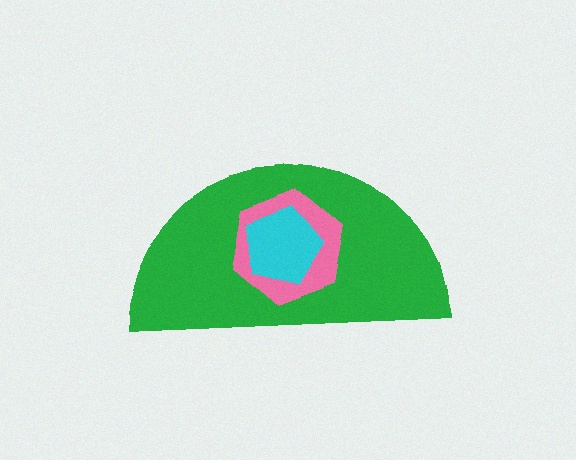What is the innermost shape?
The cyan pentagon.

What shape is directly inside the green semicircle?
The pink hexagon.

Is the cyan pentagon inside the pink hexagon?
Yes.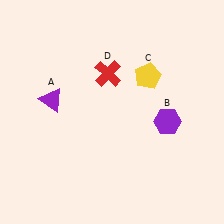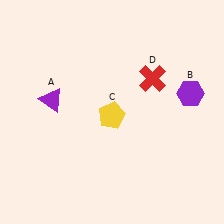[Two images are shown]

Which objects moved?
The objects that moved are: the purple hexagon (B), the yellow pentagon (C), the red cross (D).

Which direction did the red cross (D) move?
The red cross (D) moved right.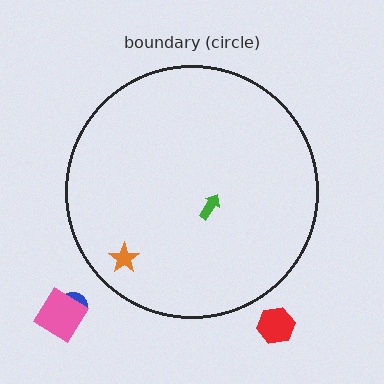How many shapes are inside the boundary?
2 inside, 3 outside.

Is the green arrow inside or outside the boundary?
Inside.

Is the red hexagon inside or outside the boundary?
Outside.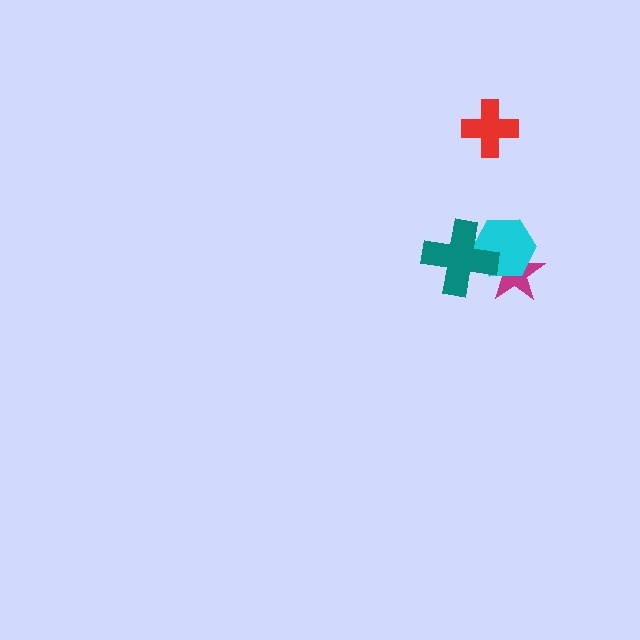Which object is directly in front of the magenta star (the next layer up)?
The cyan hexagon is directly in front of the magenta star.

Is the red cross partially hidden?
No, no other shape covers it.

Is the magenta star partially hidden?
Yes, it is partially covered by another shape.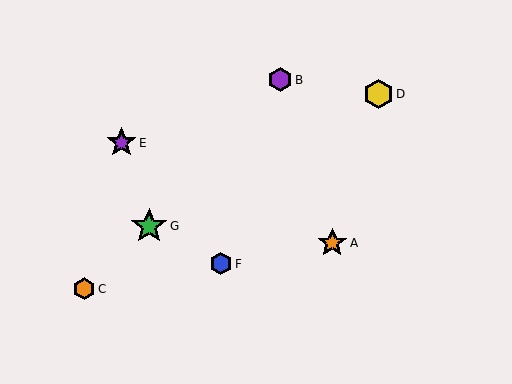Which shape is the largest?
The green star (labeled G) is the largest.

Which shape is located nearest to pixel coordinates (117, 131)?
The purple star (labeled E) at (122, 143) is nearest to that location.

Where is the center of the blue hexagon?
The center of the blue hexagon is at (221, 264).